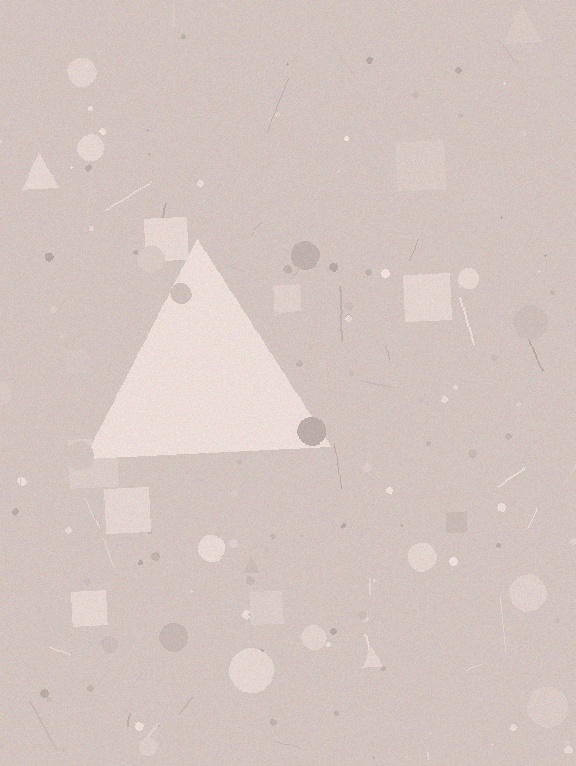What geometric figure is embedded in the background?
A triangle is embedded in the background.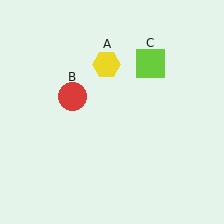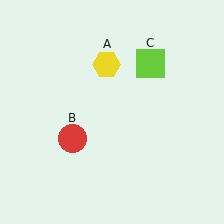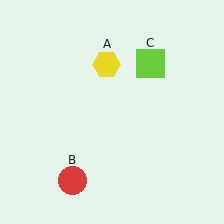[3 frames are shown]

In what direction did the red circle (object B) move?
The red circle (object B) moved down.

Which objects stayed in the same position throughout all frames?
Yellow hexagon (object A) and lime square (object C) remained stationary.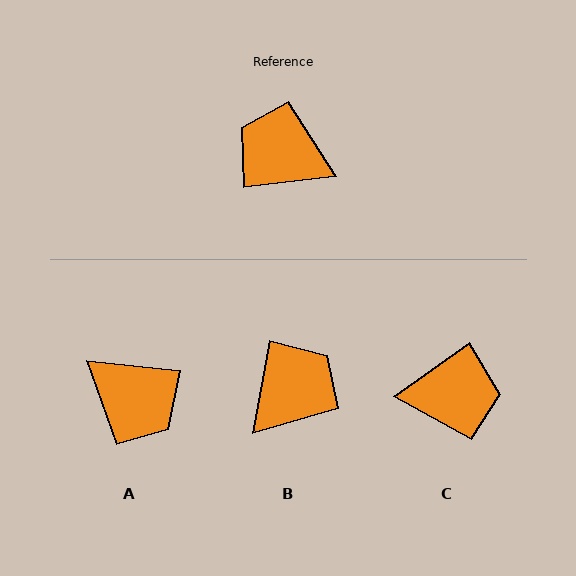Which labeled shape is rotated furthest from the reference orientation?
A, about 167 degrees away.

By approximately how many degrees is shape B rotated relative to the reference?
Approximately 107 degrees clockwise.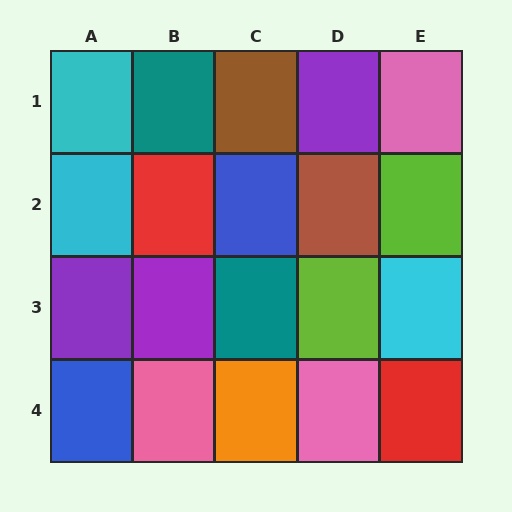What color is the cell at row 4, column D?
Pink.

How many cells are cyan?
3 cells are cyan.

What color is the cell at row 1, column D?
Purple.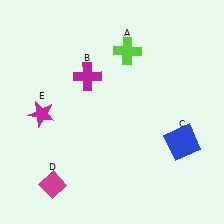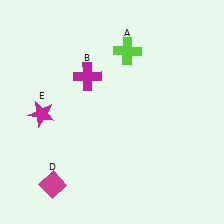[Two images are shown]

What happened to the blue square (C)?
The blue square (C) was removed in Image 2. It was in the bottom-right area of Image 1.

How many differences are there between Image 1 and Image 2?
There is 1 difference between the two images.